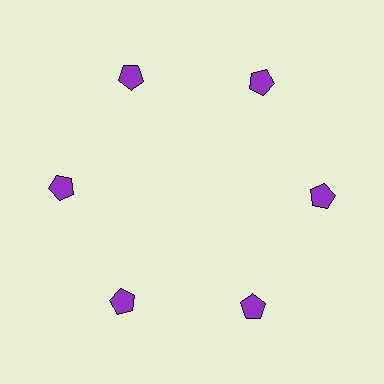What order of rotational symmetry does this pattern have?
This pattern has 6-fold rotational symmetry.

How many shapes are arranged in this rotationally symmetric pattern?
There are 6 shapes, arranged in 6 groups of 1.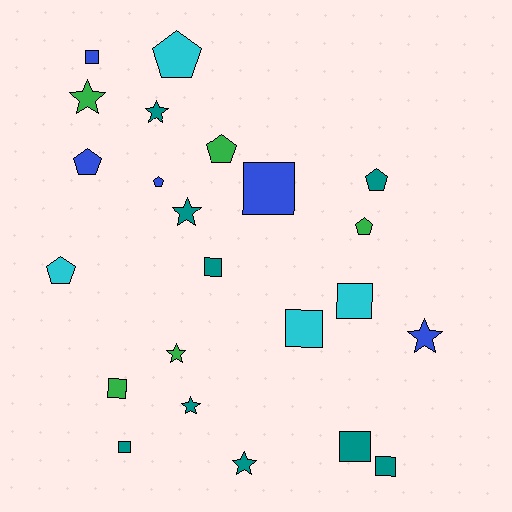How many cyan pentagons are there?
There are 2 cyan pentagons.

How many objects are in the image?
There are 23 objects.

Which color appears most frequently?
Teal, with 9 objects.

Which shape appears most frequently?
Square, with 9 objects.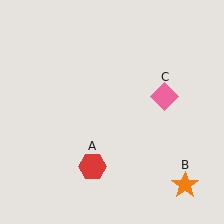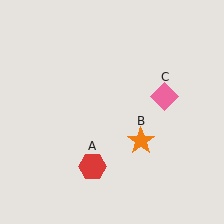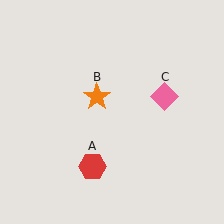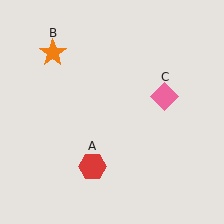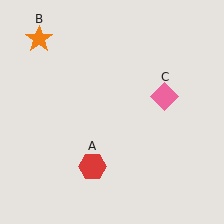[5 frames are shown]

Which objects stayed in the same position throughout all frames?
Red hexagon (object A) and pink diamond (object C) remained stationary.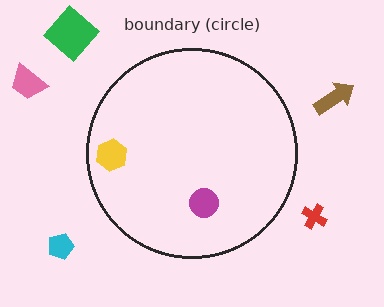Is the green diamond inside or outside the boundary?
Outside.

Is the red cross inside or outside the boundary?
Outside.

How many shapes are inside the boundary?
2 inside, 5 outside.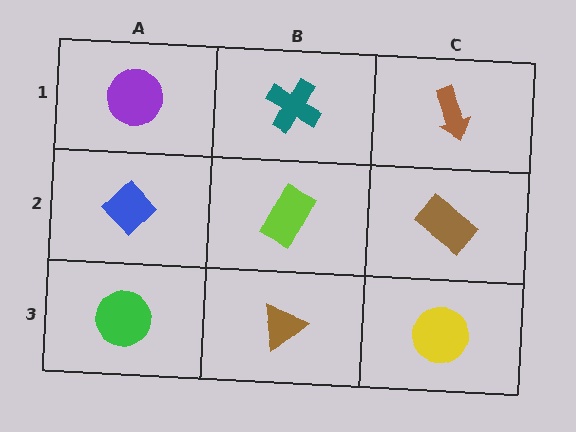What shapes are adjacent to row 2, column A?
A purple circle (row 1, column A), a green circle (row 3, column A), a lime rectangle (row 2, column B).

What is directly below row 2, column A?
A green circle.